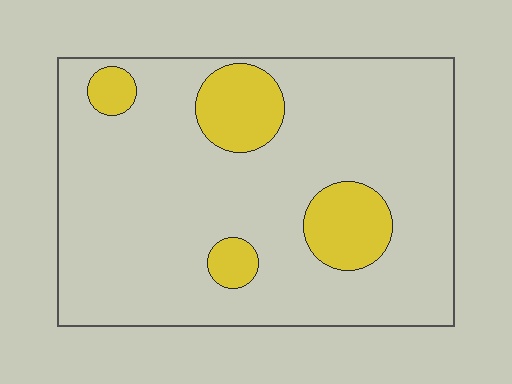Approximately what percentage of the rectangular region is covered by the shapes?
Approximately 15%.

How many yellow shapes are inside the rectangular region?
4.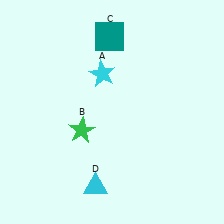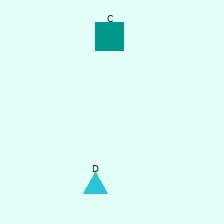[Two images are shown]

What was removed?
The green star (B), the cyan star (A) were removed in Image 2.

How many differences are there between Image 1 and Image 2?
There are 2 differences between the two images.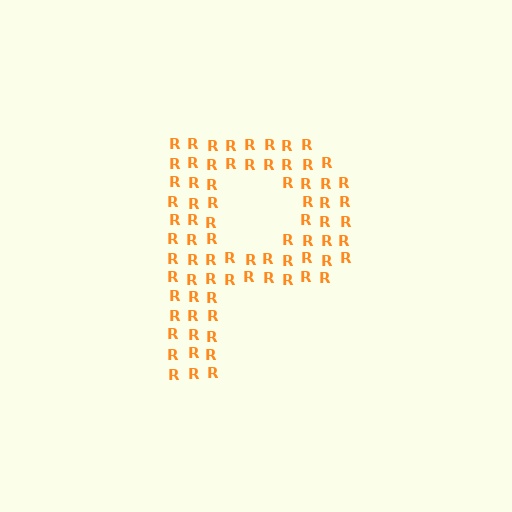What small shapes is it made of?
It is made of small letter R's.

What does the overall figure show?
The overall figure shows the letter P.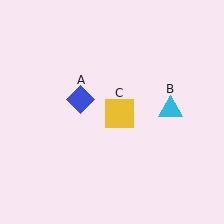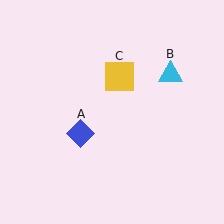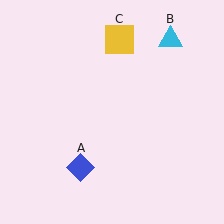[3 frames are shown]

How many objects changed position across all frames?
3 objects changed position: blue diamond (object A), cyan triangle (object B), yellow square (object C).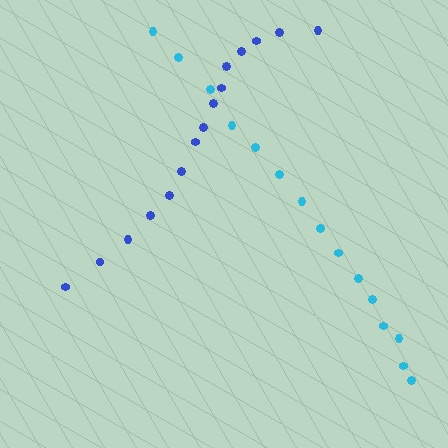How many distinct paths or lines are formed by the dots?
There are 2 distinct paths.